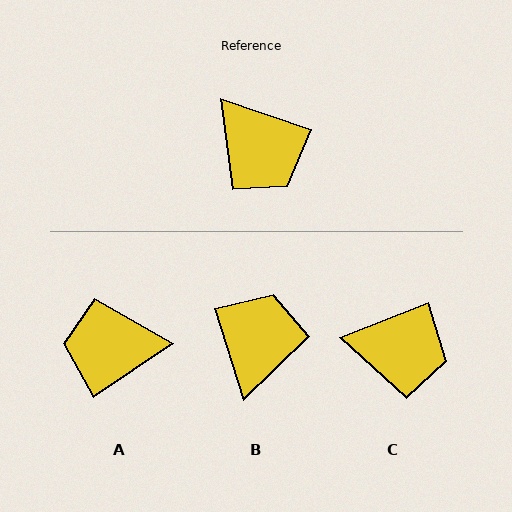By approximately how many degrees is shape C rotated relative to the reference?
Approximately 40 degrees counter-clockwise.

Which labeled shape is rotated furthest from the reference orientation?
A, about 127 degrees away.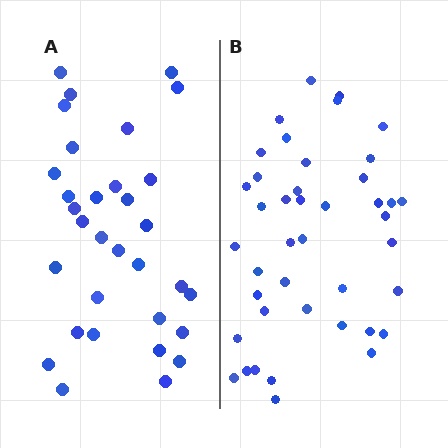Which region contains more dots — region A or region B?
Region B (the right region) has more dots.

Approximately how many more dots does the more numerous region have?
Region B has roughly 10 or so more dots than region A.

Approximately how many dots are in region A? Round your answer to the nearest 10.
About 30 dots. (The exact count is 32, which rounds to 30.)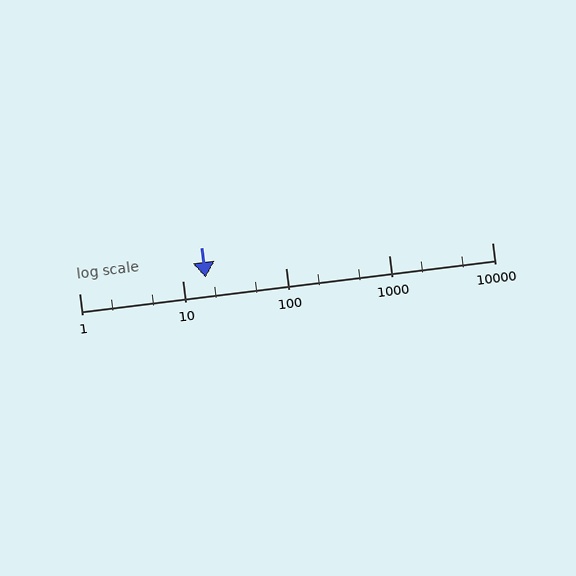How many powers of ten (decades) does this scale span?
The scale spans 4 decades, from 1 to 10000.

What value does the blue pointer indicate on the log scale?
The pointer indicates approximately 17.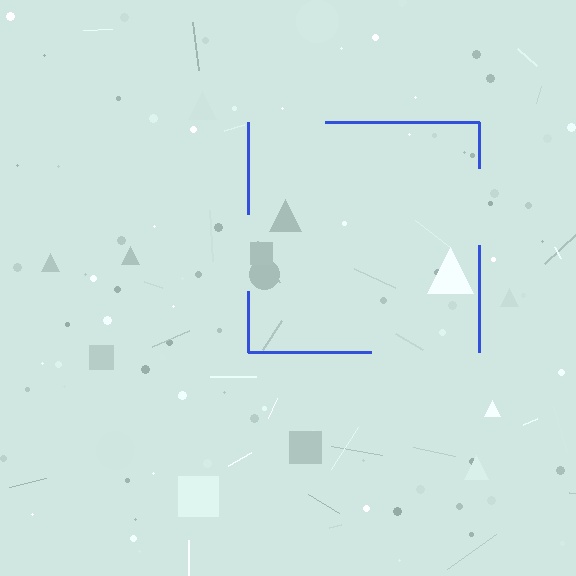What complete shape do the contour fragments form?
The contour fragments form a square.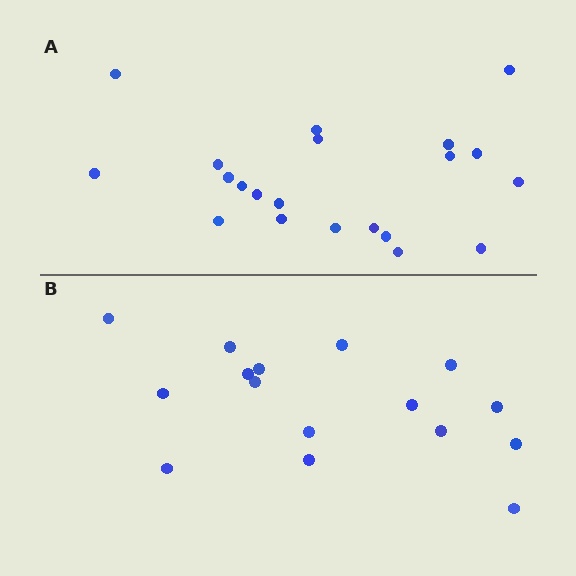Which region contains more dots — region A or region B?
Region A (the top region) has more dots.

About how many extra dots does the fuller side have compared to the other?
Region A has about 5 more dots than region B.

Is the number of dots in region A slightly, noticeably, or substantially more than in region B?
Region A has noticeably more, but not dramatically so. The ratio is roughly 1.3 to 1.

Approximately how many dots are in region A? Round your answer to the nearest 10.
About 20 dots. (The exact count is 21, which rounds to 20.)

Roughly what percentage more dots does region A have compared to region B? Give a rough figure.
About 30% more.